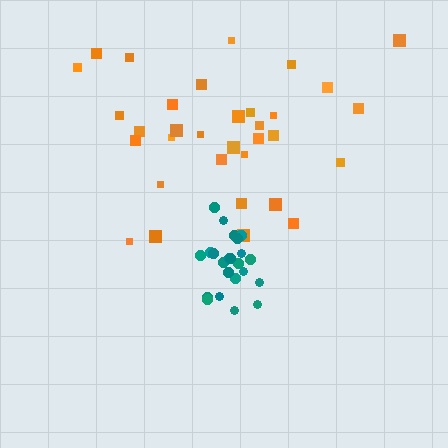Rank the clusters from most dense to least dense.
teal, orange.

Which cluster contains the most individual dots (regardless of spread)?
Orange (33).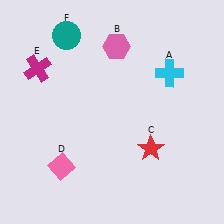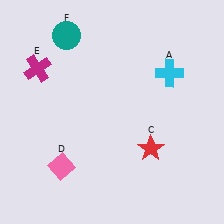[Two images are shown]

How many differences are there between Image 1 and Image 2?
There is 1 difference between the two images.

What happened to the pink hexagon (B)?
The pink hexagon (B) was removed in Image 2. It was in the top-right area of Image 1.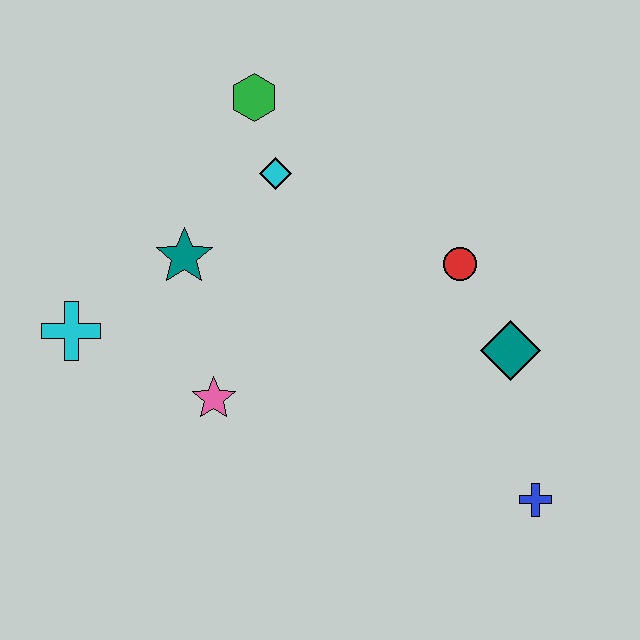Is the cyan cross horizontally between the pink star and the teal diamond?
No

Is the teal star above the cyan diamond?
No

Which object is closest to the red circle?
The teal diamond is closest to the red circle.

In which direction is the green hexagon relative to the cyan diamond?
The green hexagon is above the cyan diamond.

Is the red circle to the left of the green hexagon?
No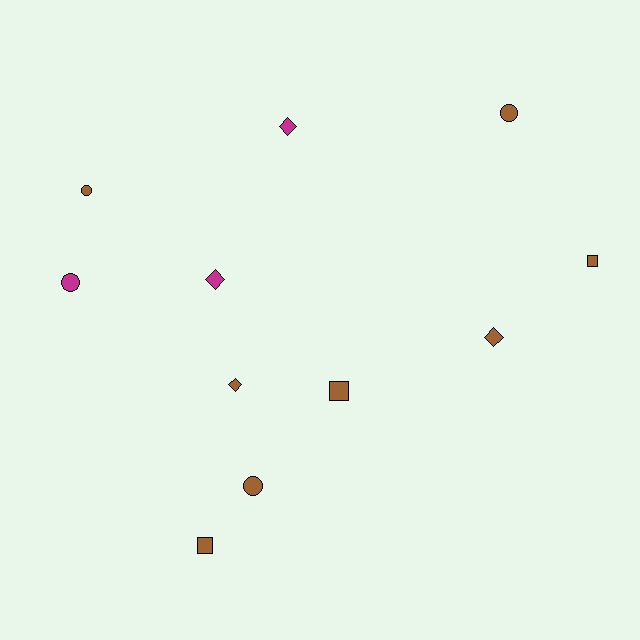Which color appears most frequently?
Brown, with 8 objects.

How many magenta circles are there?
There is 1 magenta circle.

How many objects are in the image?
There are 11 objects.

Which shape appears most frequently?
Diamond, with 4 objects.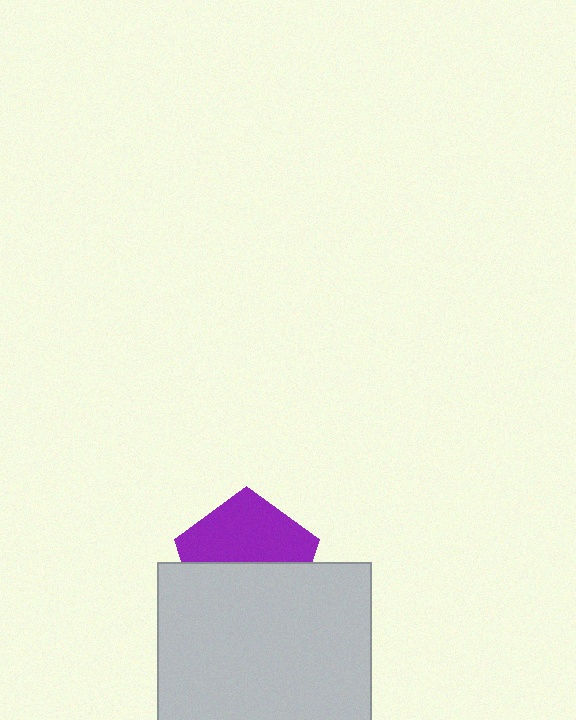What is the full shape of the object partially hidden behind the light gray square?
The partially hidden object is a purple pentagon.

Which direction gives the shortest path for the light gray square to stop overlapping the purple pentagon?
Moving down gives the shortest separation.